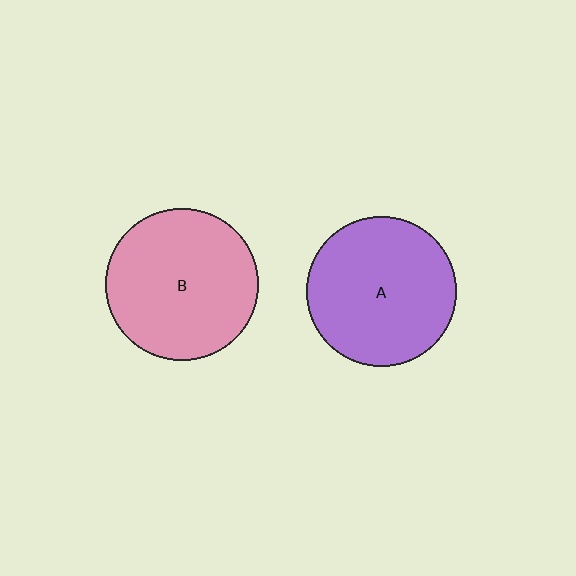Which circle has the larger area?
Circle B (pink).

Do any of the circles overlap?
No, none of the circles overlap.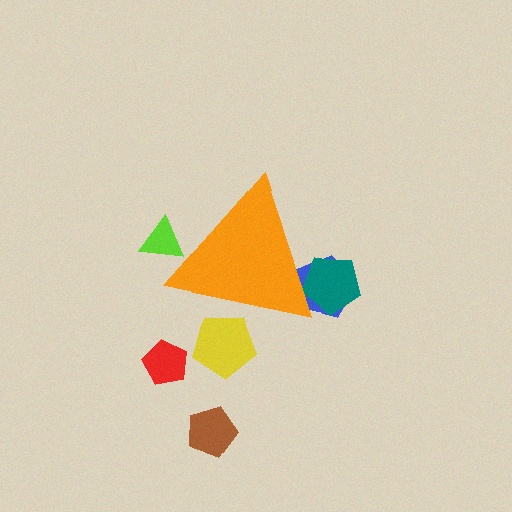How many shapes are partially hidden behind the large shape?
4 shapes are partially hidden.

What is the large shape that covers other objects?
An orange triangle.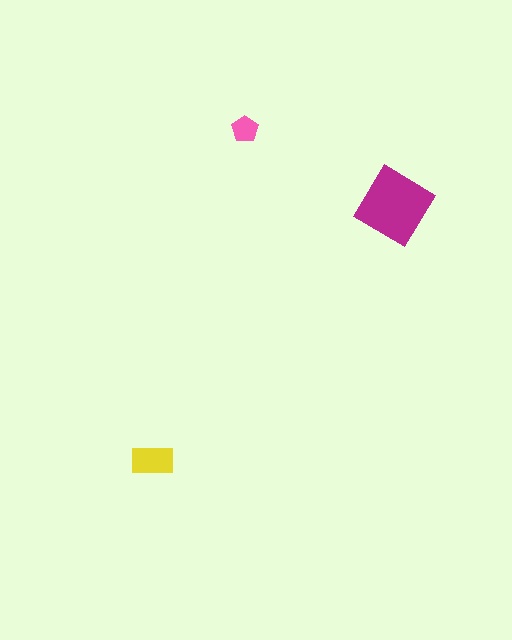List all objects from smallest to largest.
The pink pentagon, the yellow rectangle, the magenta diamond.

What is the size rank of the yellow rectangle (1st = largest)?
2nd.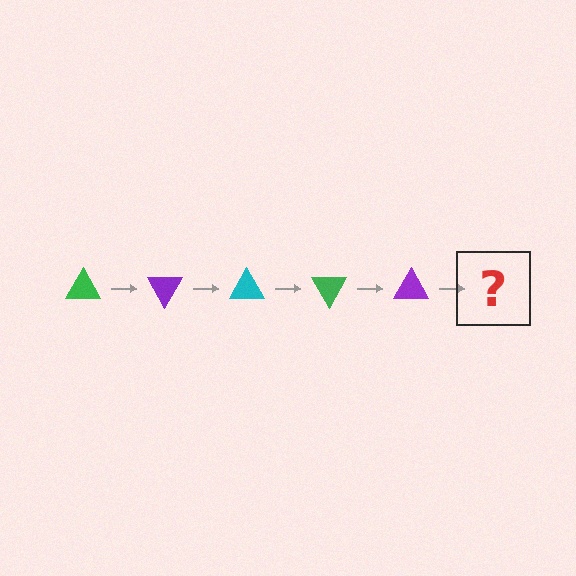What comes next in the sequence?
The next element should be a cyan triangle, rotated 300 degrees from the start.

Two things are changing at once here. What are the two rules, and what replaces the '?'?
The two rules are that it rotates 60 degrees each step and the color cycles through green, purple, and cyan. The '?' should be a cyan triangle, rotated 300 degrees from the start.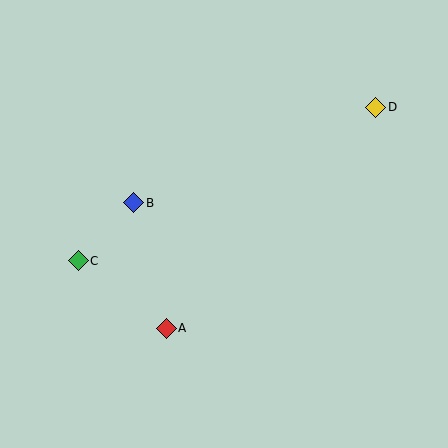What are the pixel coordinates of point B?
Point B is at (134, 203).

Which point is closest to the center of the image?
Point B at (134, 203) is closest to the center.